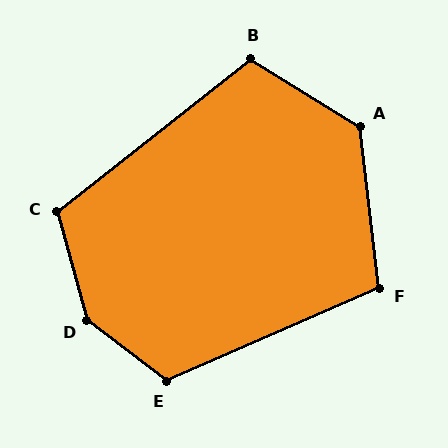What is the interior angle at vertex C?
Approximately 113 degrees (obtuse).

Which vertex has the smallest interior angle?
F, at approximately 107 degrees.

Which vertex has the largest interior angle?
D, at approximately 143 degrees.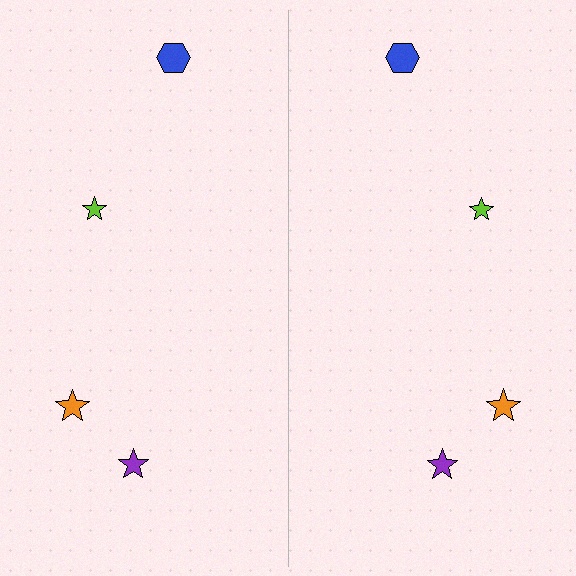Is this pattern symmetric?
Yes, this pattern has bilateral (reflection) symmetry.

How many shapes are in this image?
There are 8 shapes in this image.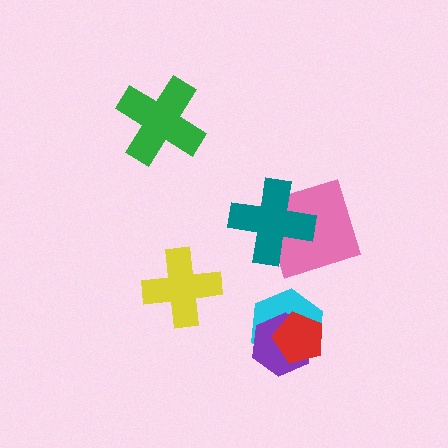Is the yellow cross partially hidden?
No, no other shape covers it.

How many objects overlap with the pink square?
1 object overlaps with the pink square.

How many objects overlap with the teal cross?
1 object overlaps with the teal cross.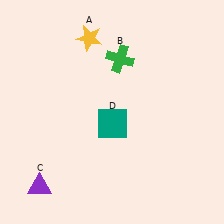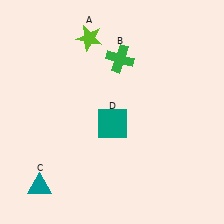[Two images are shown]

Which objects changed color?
A changed from yellow to lime. C changed from purple to teal.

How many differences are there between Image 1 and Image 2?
There are 2 differences between the two images.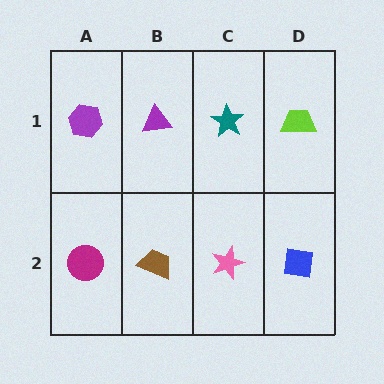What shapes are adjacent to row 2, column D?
A lime trapezoid (row 1, column D), a pink star (row 2, column C).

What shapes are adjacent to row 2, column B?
A purple triangle (row 1, column B), a magenta circle (row 2, column A), a pink star (row 2, column C).